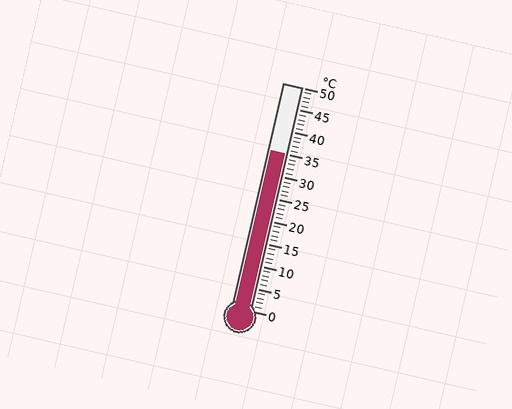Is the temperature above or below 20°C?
The temperature is above 20°C.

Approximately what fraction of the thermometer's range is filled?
The thermometer is filled to approximately 70% of its range.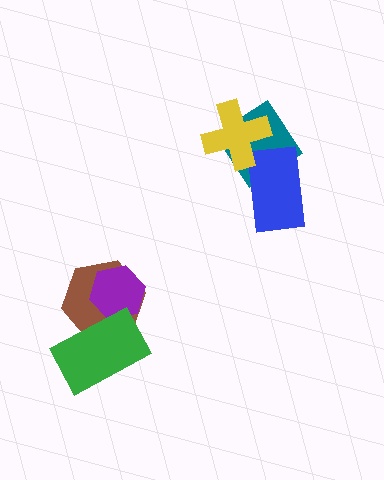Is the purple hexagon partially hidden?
Yes, it is partially covered by another shape.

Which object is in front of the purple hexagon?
The green rectangle is in front of the purple hexagon.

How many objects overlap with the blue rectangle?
2 objects overlap with the blue rectangle.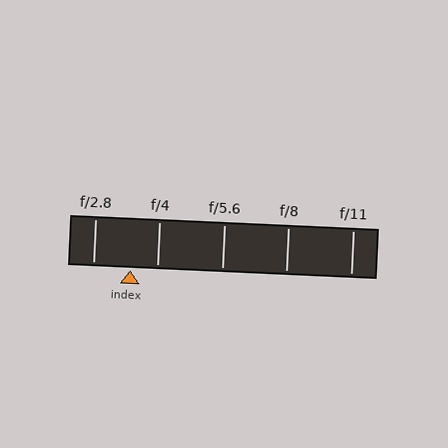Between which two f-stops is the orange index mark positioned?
The index mark is between f/2.8 and f/4.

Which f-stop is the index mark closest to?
The index mark is closest to f/4.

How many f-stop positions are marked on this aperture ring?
There are 5 f-stop positions marked.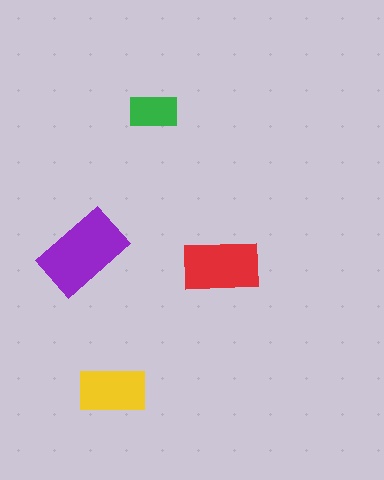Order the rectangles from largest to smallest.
the purple one, the red one, the yellow one, the green one.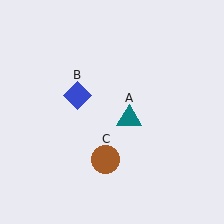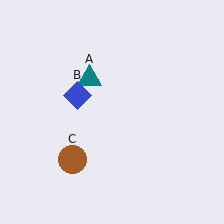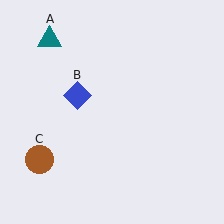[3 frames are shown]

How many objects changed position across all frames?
2 objects changed position: teal triangle (object A), brown circle (object C).